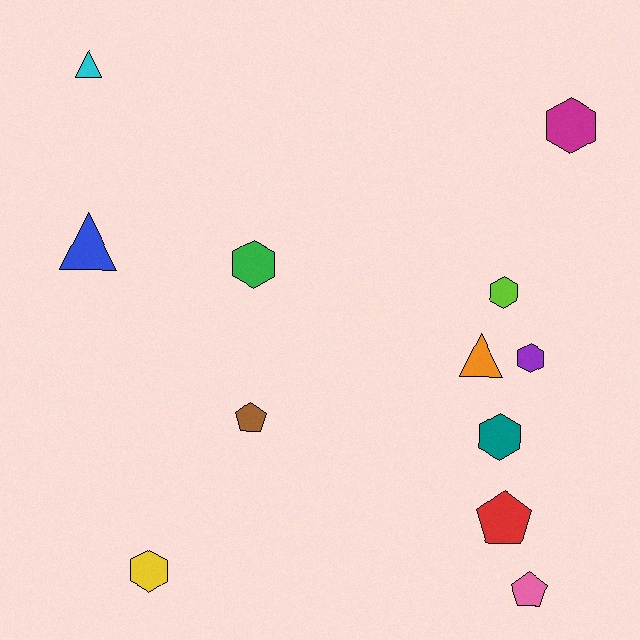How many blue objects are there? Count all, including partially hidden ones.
There is 1 blue object.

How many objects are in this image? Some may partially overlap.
There are 12 objects.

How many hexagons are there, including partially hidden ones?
There are 6 hexagons.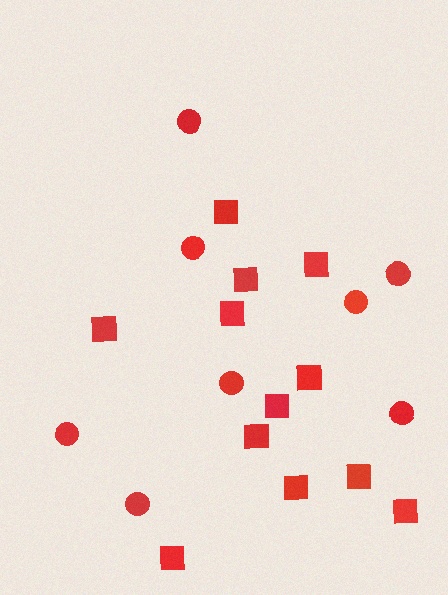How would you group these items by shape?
There are 2 groups: one group of circles (8) and one group of squares (12).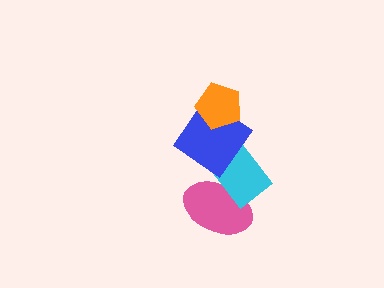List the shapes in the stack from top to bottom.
From top to bottom: the orange pentagon, the blue diamond, the cyan rectangle, the pink ellipse.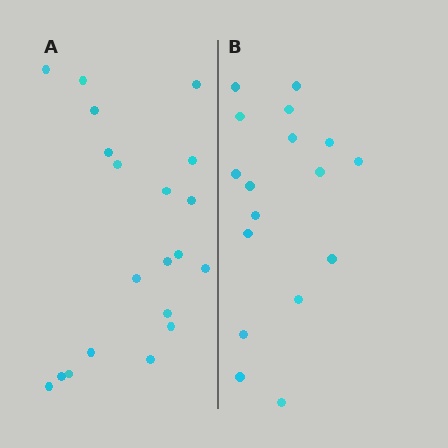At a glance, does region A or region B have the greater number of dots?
Region A (the left region) has more dots.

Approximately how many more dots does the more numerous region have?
Region A has just a few more — roughly 2 or 3 more dots than region B.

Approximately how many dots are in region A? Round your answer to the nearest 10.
About 20 dots.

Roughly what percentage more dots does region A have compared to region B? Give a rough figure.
About 20% more.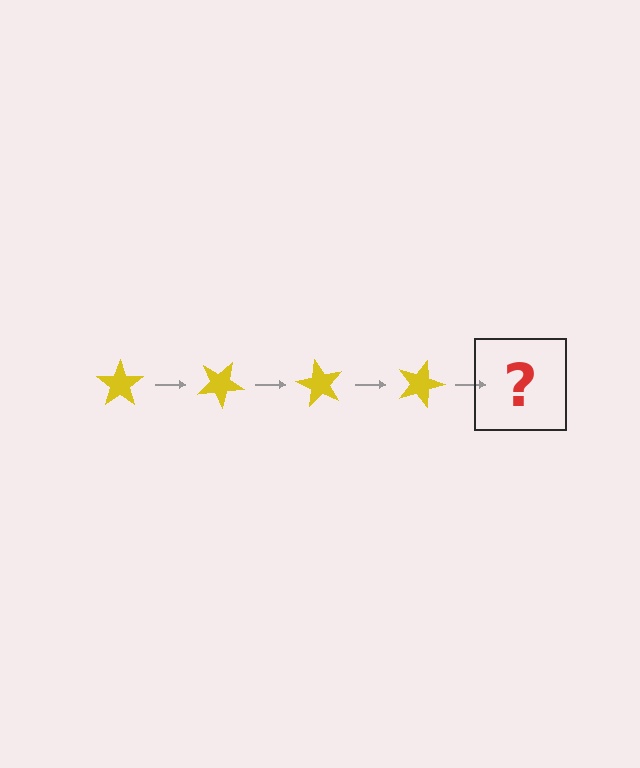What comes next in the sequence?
The next element should be a yellow star rotated 120 degrees.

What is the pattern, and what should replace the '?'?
The pattern is that the star rotates 30 degrees each step. The '?' should be a yellow star rotated 120 degrees.